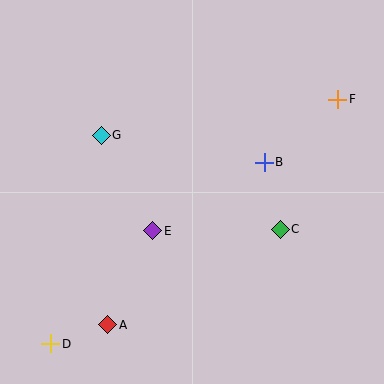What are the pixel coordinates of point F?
Point F is at (338, 99).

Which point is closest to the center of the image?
Point E at (153, 231) is closest to the center.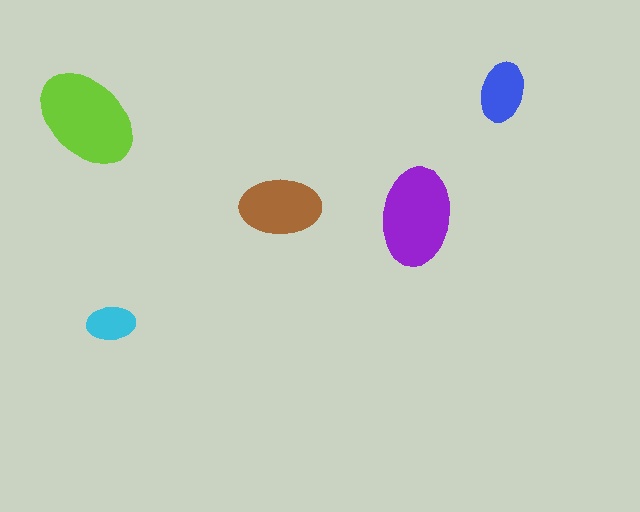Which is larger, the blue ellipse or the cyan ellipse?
The blue one.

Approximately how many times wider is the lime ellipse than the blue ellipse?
About 1.5 times wider.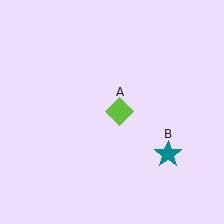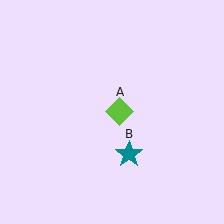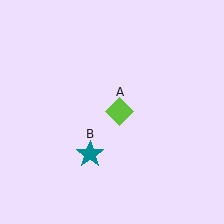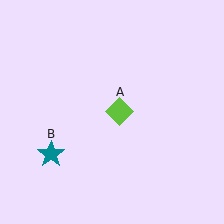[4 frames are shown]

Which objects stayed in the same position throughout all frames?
Lime diamond (object A) remained stationary.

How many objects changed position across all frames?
1 object changed position: teal star (object B).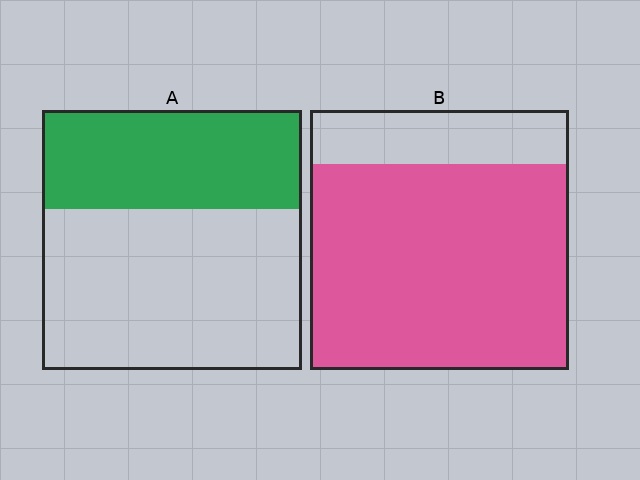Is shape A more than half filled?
No.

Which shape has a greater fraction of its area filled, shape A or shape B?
Shape B.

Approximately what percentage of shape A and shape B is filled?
A is approximately 40% and B is approximately 80%.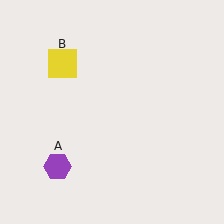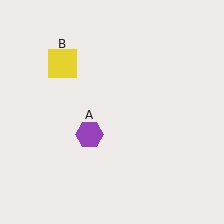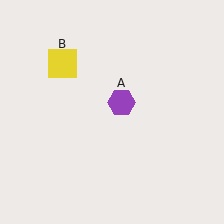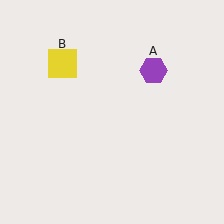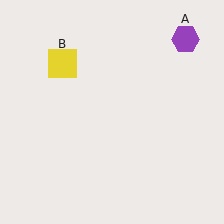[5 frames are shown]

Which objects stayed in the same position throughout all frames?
Yellow square (object B) remained stationary.